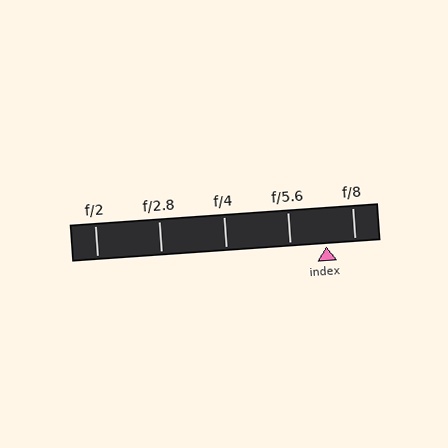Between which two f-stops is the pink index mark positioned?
The index mark is between f/5.6 and f/8.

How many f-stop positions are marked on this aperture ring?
There are 5 f-stop positions marked.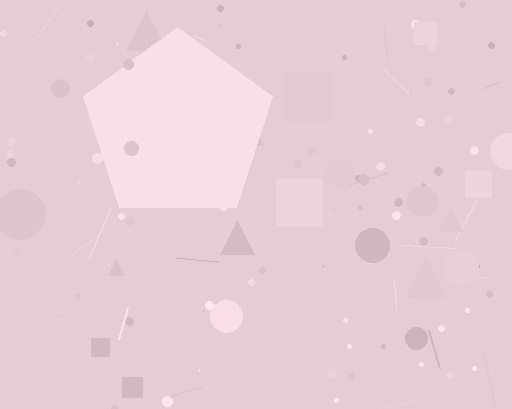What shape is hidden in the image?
A pentagon is hidden in the image.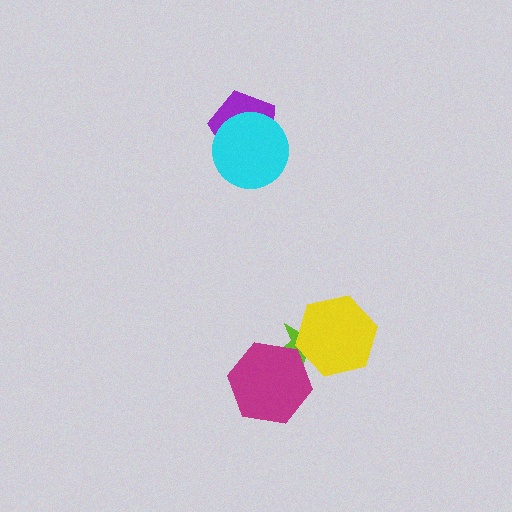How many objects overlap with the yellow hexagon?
1 object overlaps with the yellow hexagon.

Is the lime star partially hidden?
Yes, it is partially covered by another shape.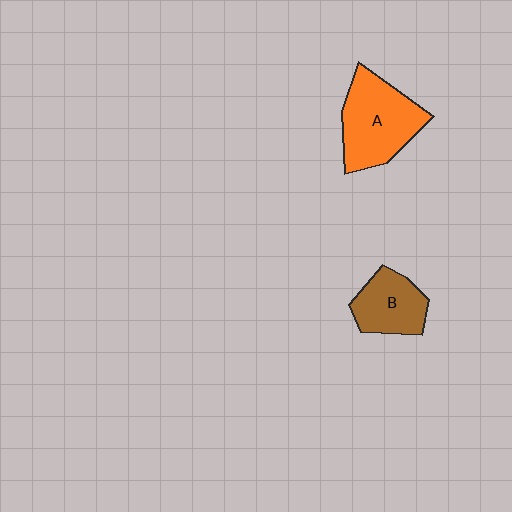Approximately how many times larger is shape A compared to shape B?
Approximately 1.5 times.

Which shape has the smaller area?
Shape B (brown).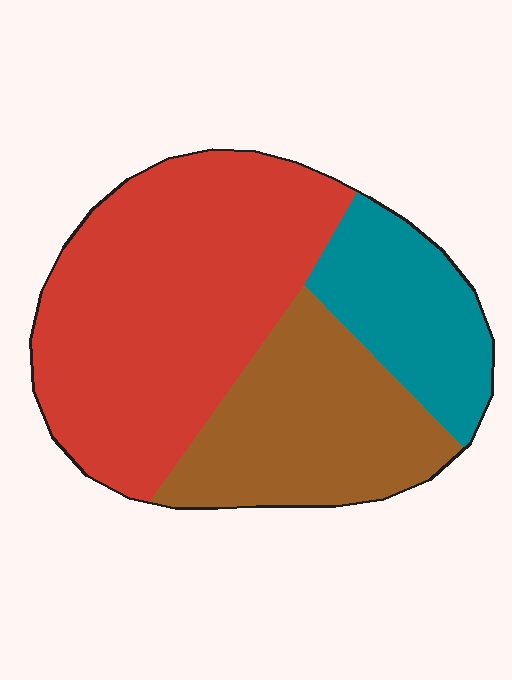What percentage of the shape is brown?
Brown takes up between a quarter and a half of the shape.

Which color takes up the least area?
Teal, at roughly 20%.